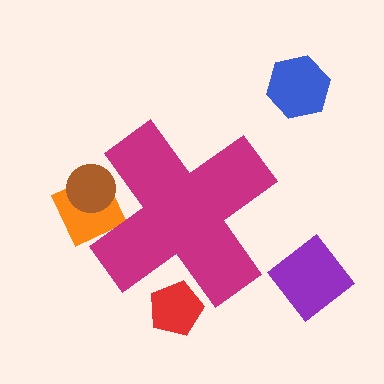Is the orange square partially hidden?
Yes, the orange square is partially hidden behind the magenta cross.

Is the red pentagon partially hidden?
Yes, the red pentagon is partially hidden behind the magenta cross.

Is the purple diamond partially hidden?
No, the purple diamond is fully visible.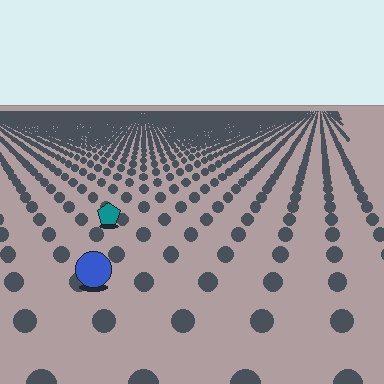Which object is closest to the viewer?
The blue circle is closest. The texture marks near it are larger and more spread out.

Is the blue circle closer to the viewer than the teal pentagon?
Yes. The blue circle is closer — you can tell from the texture gradient: the ground texture is coarser near it.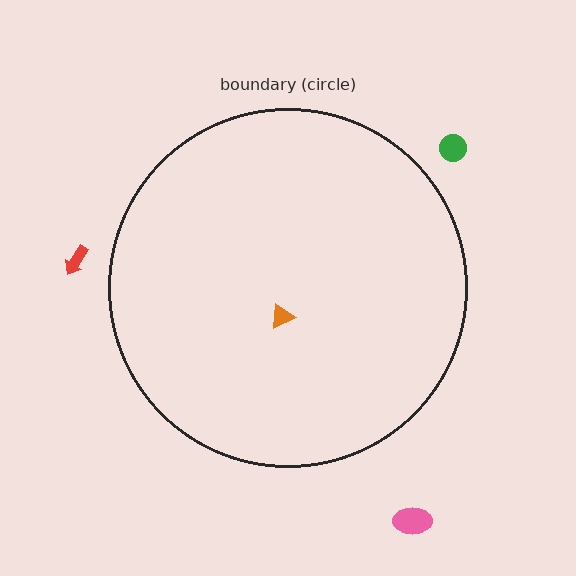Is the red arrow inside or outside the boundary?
Outside.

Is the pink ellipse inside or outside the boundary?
Outside.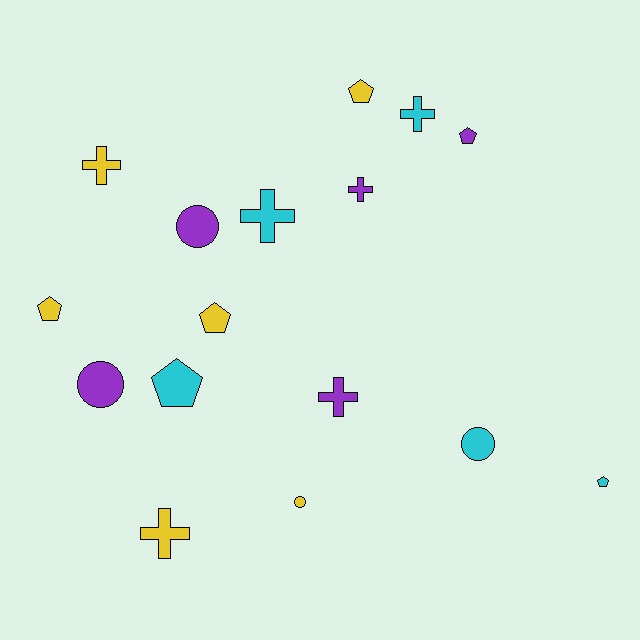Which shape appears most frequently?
Pentagon, with 6 objects.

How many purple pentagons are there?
There is 1 purple pentagon.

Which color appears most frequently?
Yellow, with 6 objects.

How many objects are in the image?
There are 16 objects.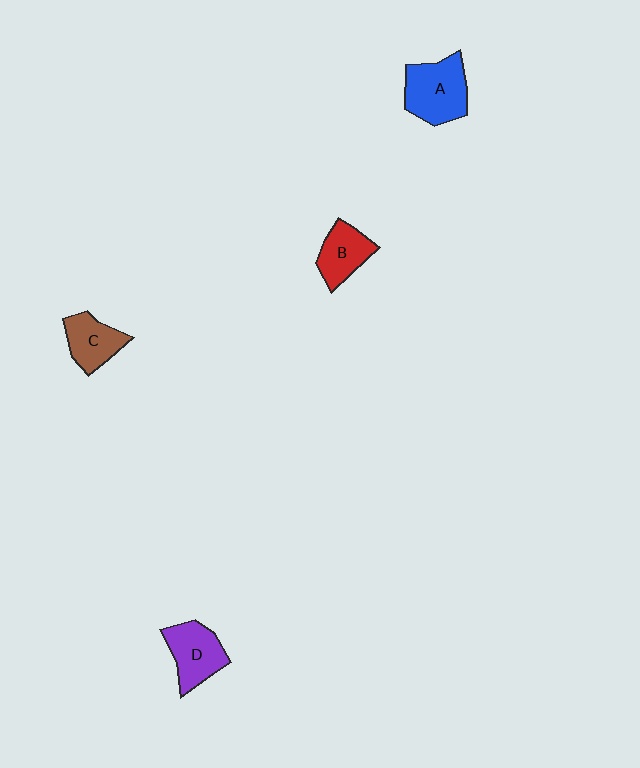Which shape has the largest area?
Shape A (blue).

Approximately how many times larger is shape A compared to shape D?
Approximately 1.2 times.